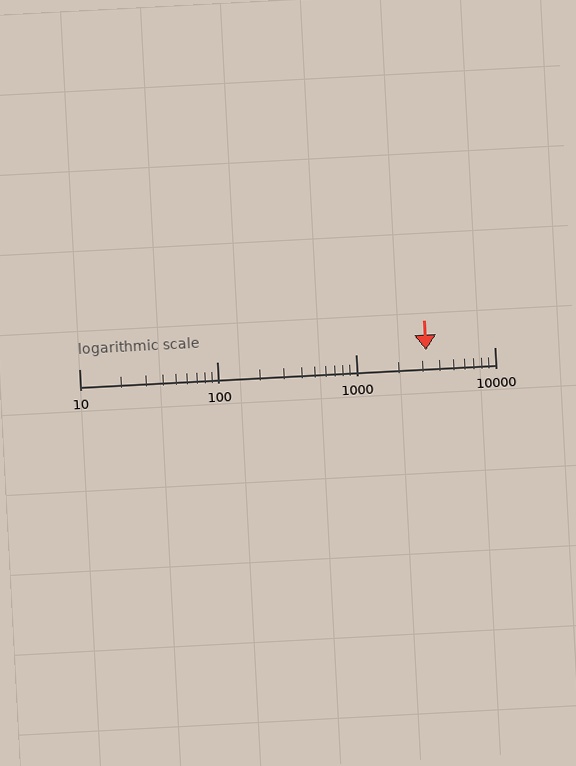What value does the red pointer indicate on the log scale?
The pointer indicates approximately 3200.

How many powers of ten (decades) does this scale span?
The scale spans 3 decades, from 10 to 10000.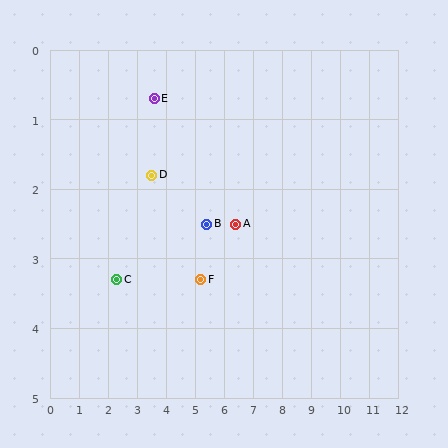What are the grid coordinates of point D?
Point D is at approximately (3.5, 1.8).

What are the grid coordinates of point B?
Point B is at approximately (5.4, 2.5).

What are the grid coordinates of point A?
Point A is at approximately (6.4, 2.5).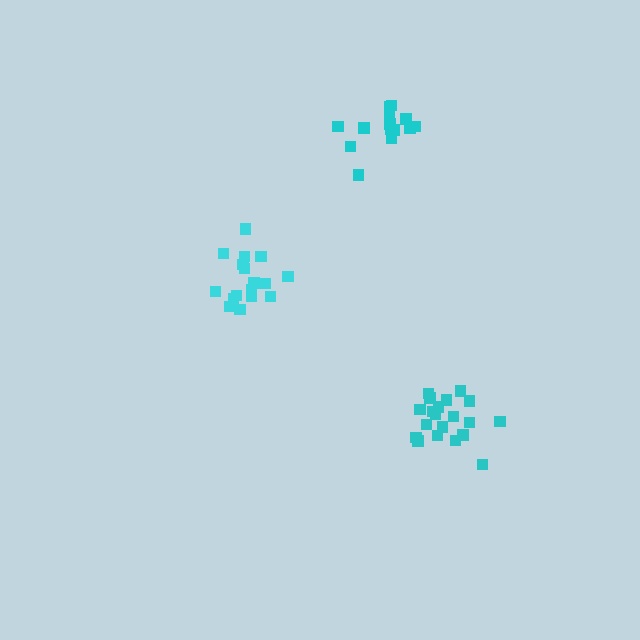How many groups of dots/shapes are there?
There are 3 groups.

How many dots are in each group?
Group 1: 17 dots, Group 2: 14 dots, Group 3: 20 dots (51 total).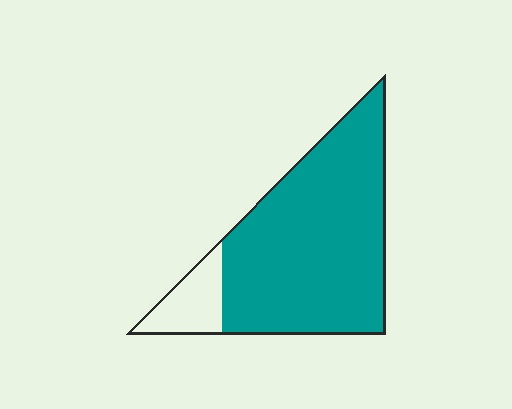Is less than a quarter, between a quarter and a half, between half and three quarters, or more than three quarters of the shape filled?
More than three quarters.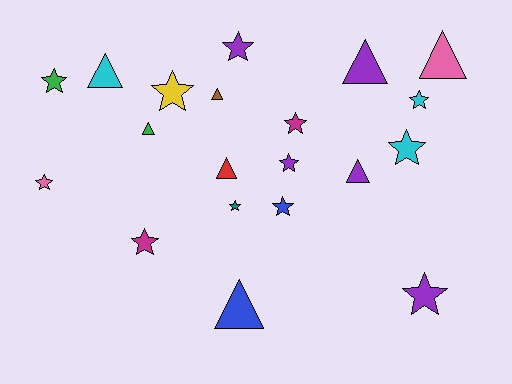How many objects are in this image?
There are 20 objects.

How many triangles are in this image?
There are 8 triangles.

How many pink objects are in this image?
There are 2 pink objects.